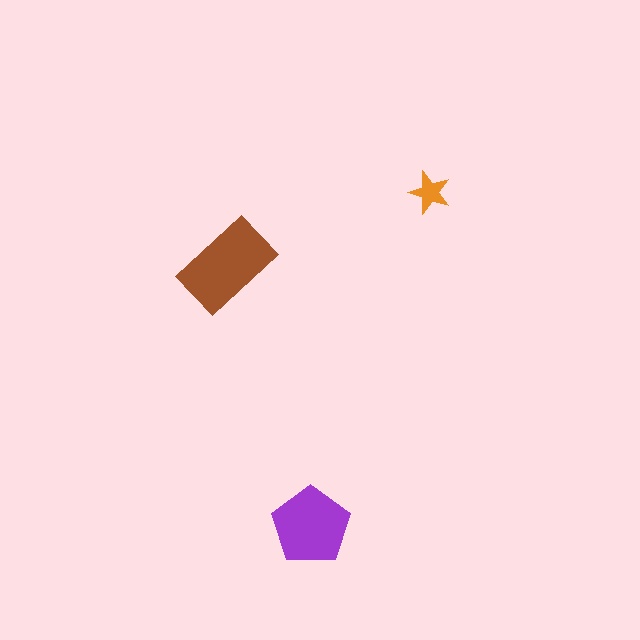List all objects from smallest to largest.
The orange star, the purple pentagon, the brown rectangle.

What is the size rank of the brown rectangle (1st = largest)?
1st.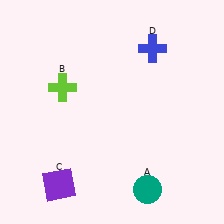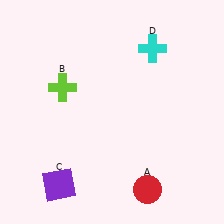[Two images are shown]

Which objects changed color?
A changed from teal to red. D changed from blue to cyan.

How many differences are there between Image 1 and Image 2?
There are 2 differences between the two images.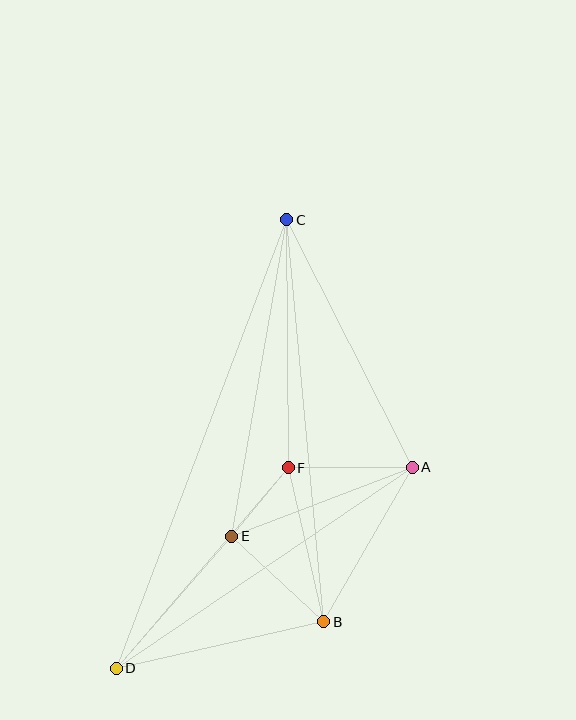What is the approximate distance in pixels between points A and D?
The distance between A and D is approximately 357 pixels.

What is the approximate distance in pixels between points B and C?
The distance between B and C is approximately 403 pixels.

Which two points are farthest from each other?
Points C and D are farthest from each other.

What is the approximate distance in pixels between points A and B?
The distance between A and B is approximately 177 pixels.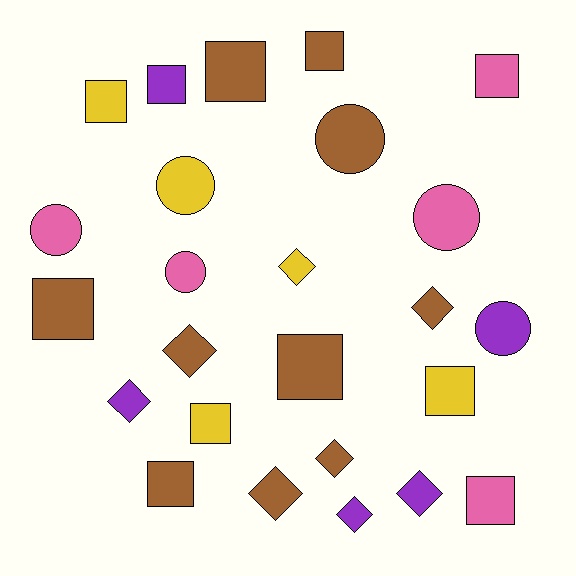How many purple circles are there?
There is 1 purple circle.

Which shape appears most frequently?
Square, with 11 objects.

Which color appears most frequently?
Brown, with 10 objects.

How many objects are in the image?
There are 25 objects.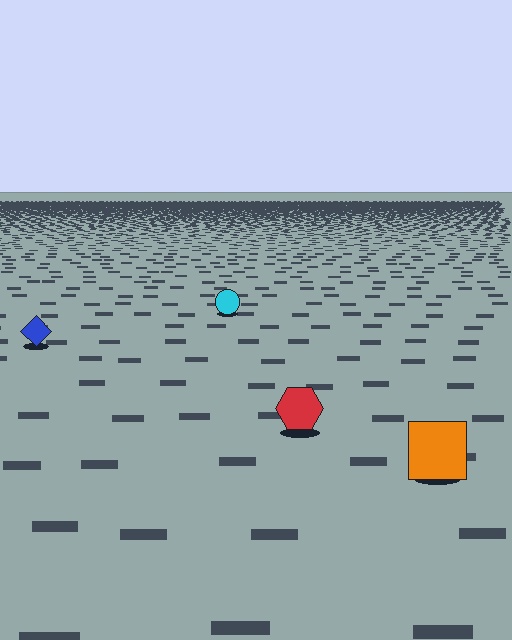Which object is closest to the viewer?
The orange square is closest. The texture marks near it are larger and more spread out.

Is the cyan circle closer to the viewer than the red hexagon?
No. The red hexagon is closer — you can tell from the texture gradient: the ground texture is coarser near it.